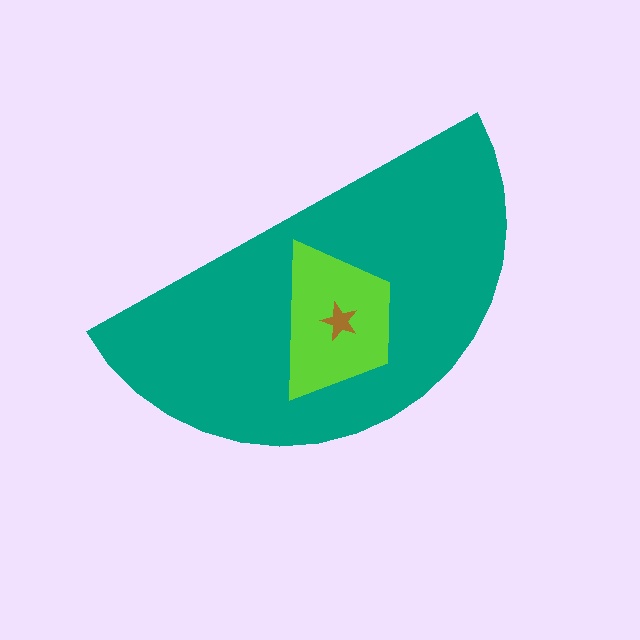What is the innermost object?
The brown star.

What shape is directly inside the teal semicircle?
The lime trapezoid.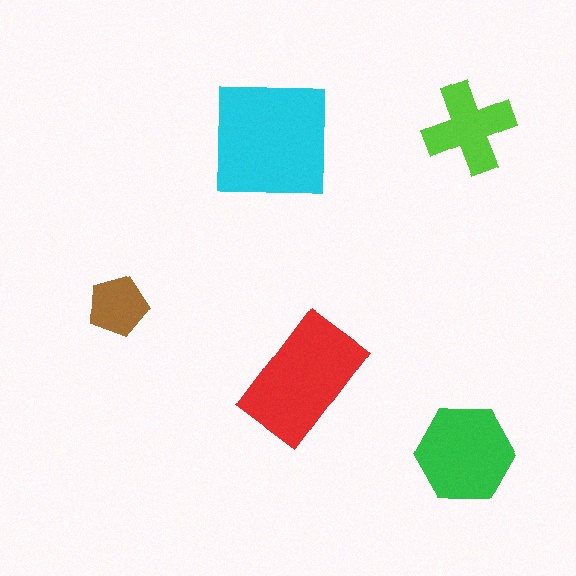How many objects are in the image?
There are 5 objects in the image.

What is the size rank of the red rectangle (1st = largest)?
2nd.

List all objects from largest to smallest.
The cyan square, the red rectangle, the green hexagon, the lime cross, the brown pentagon.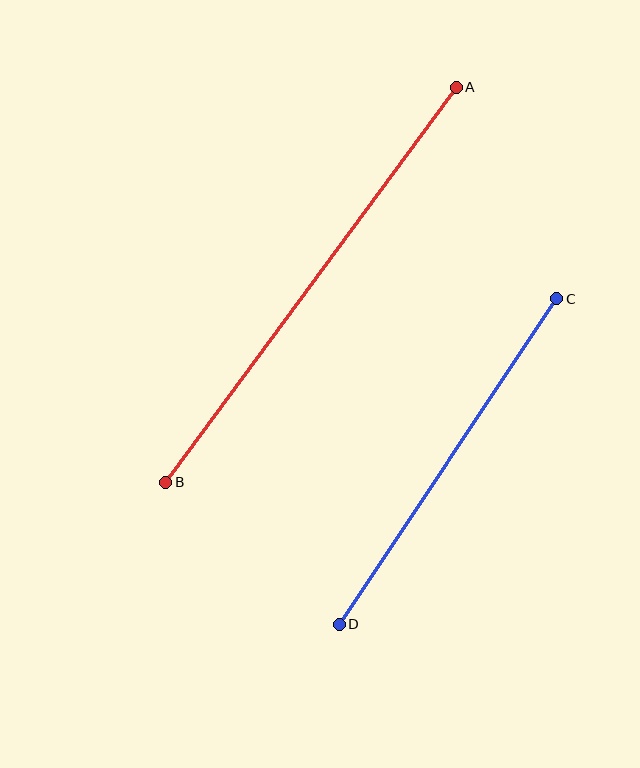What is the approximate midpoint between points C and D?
The midpoint is at approximately (448, 461) pixels.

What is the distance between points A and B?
The distance is approximately 490 pixels.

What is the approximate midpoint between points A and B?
The midpoint is at approximately (311, 285) pixels.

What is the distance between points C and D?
The distance is approximately 392 pixels.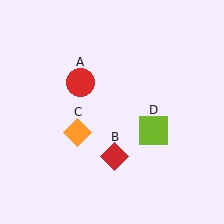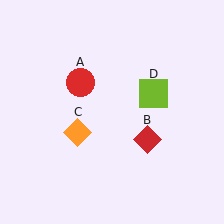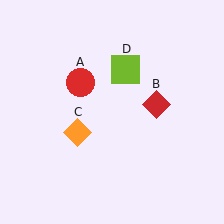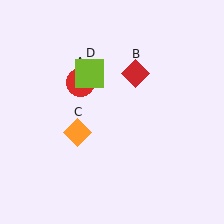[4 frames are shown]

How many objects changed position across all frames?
2 objects changed position: red diamond (object B), lime square (object D).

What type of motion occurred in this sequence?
The red diamond (object B), lime square (object D) rotated counterclockwise around the center of the scene.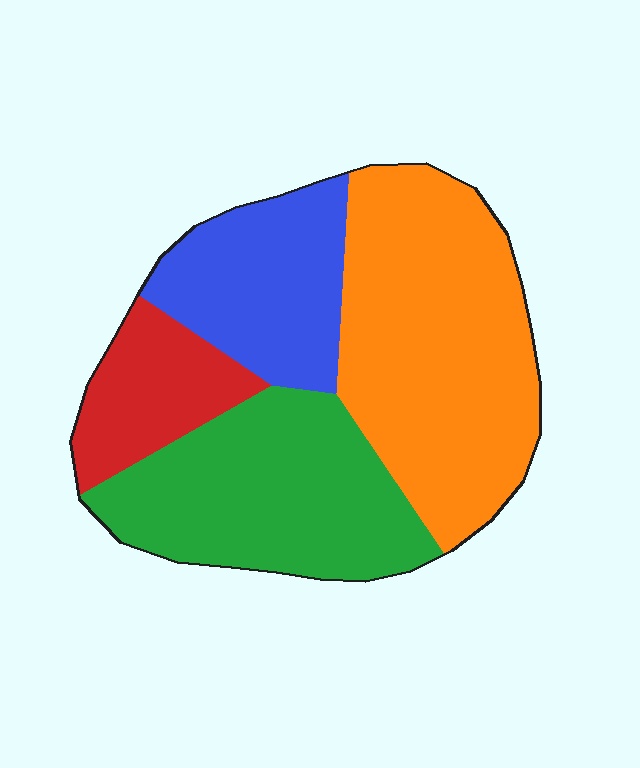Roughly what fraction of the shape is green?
Green covers 29% of the shape.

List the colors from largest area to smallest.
From largest to smallest: orange, green, blue, red.